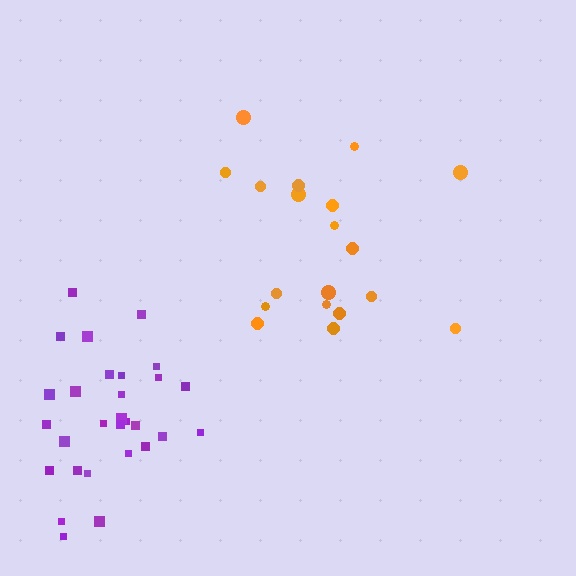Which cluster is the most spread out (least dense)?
Orange.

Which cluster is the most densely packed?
Purple.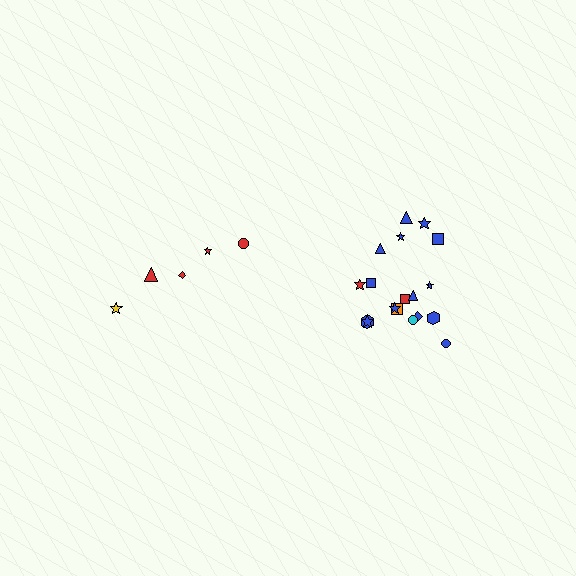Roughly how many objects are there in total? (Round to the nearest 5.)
Roughly 25 objects in total.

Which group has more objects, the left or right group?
The right group.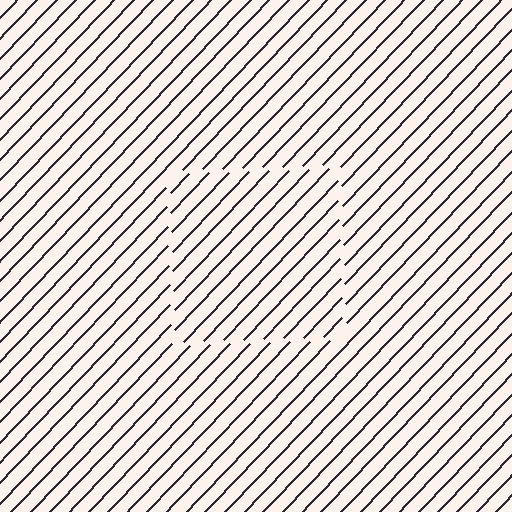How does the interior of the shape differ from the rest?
The interior of the shape contains the same grating, shifted by half a period — the contour is defined by the phase discontinuity where line-ends from the inner and outer gratings abut.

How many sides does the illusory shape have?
4 sides — the line-ends trace a square.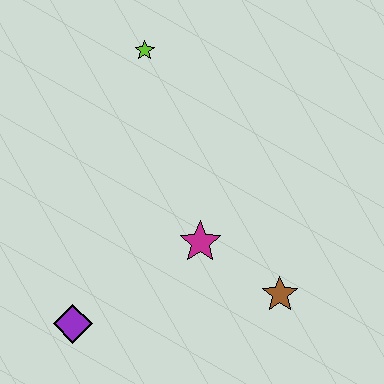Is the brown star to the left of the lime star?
No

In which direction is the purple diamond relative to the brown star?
The purple diamond is to the left of the brown star.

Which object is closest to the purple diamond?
The magenta star is closest to the purple diamond.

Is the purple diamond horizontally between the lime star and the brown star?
No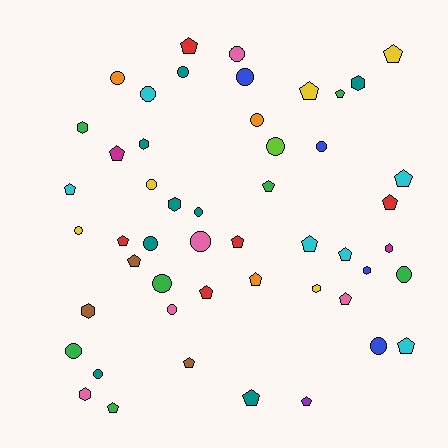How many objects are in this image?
There are 50 objects.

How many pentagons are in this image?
There are 22 pentagons.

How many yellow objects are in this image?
There are 5 yellow objects.